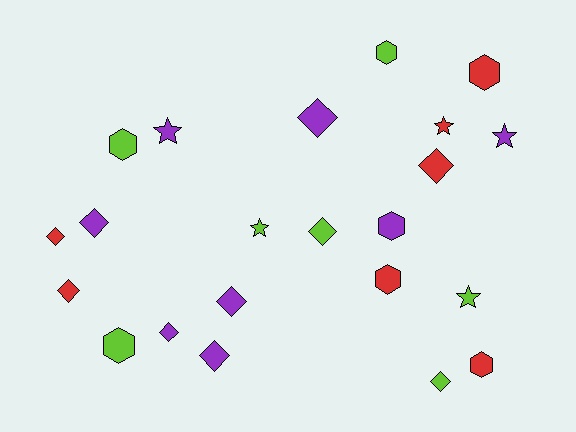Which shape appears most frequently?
Diamond, with 10 objects.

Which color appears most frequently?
Purple, with 8 objects.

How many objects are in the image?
There are 22 objects.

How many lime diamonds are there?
There are 2 lime diamonds.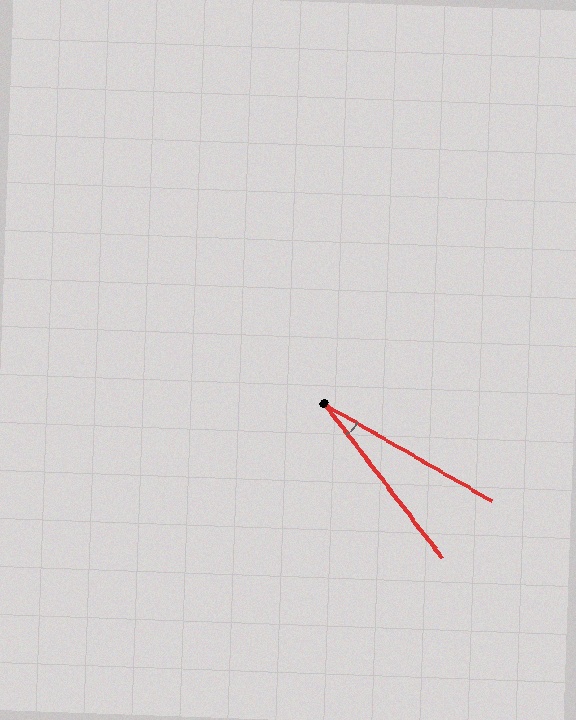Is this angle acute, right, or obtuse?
It is acute.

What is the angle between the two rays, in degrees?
Approximately 23 degrees.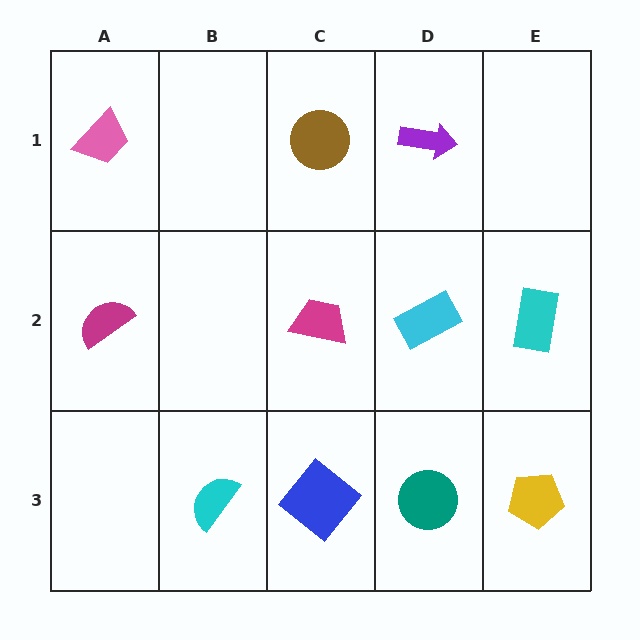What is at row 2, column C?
A magenta trapezoid.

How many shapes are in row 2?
4 shapes.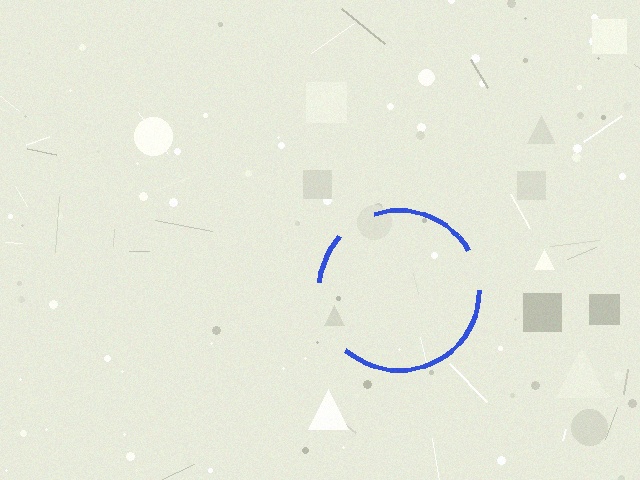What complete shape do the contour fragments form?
The contour fragments form a circle.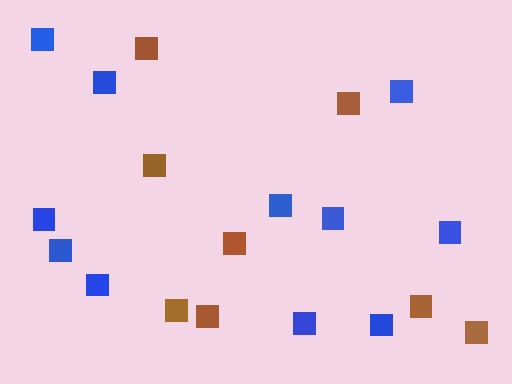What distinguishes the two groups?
There are 2 groups: one group of blue squares (11) and one group of brown squares (8).